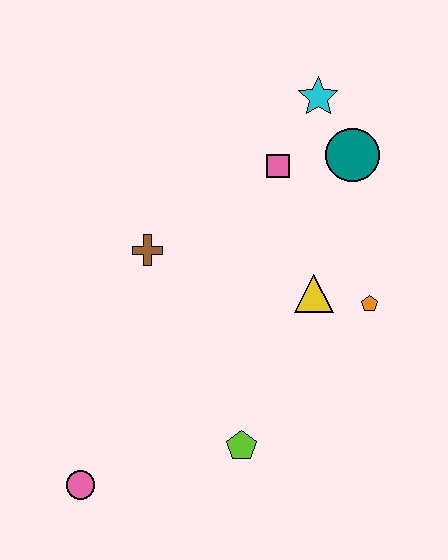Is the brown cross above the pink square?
No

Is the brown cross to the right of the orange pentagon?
No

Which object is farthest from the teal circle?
The pink circle is farthest from the teal circle.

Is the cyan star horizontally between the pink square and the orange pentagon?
Yes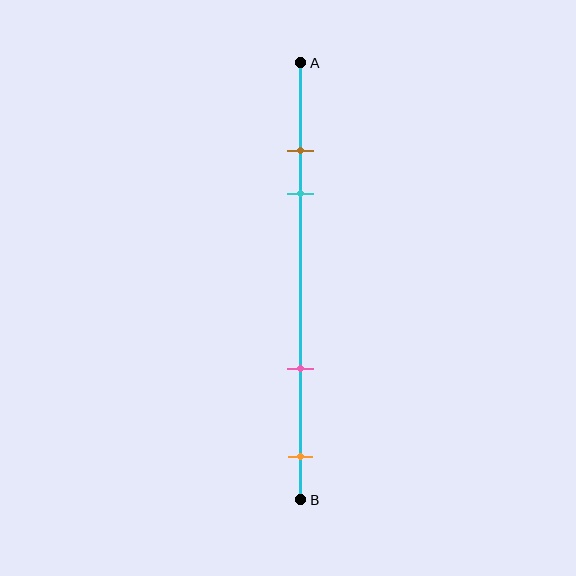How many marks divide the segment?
There are 4 marks dividing the segment.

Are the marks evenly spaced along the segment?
No, the marks are not evenly spaced.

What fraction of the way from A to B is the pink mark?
The pink mark is approximately 70% (0.7) of the way from A to B.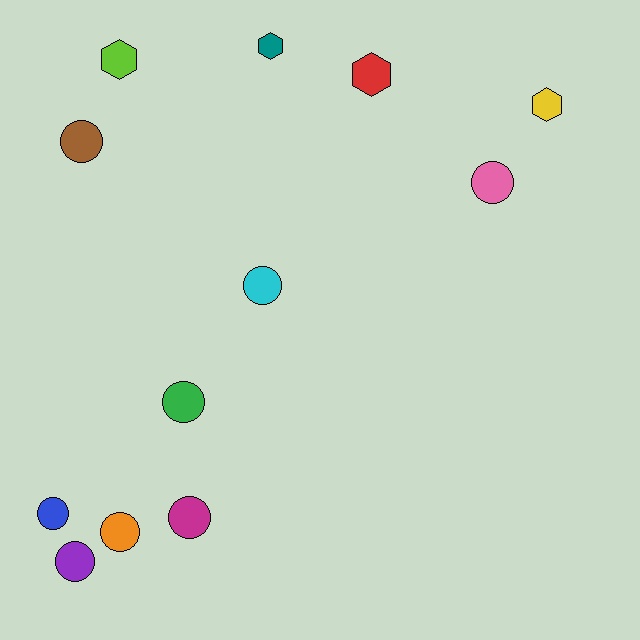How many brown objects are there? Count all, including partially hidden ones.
There is 1 brown object.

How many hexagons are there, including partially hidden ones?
There are 4 hexagons.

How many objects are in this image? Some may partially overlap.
There are 12 objects.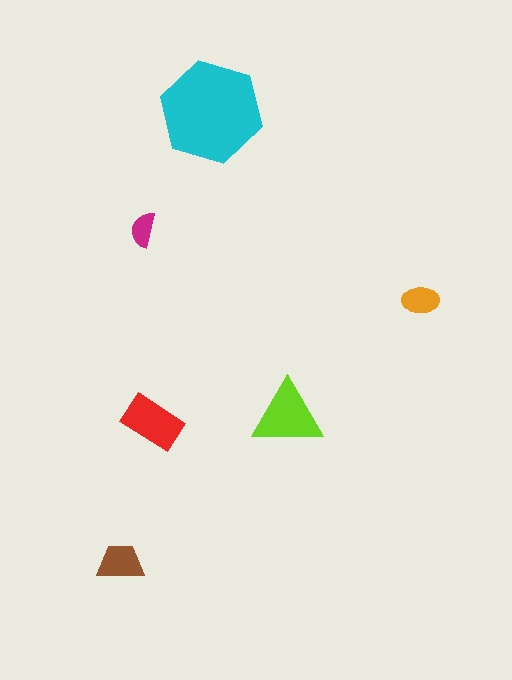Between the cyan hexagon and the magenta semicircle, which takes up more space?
The cyan hexagon.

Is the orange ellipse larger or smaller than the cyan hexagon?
Smaller.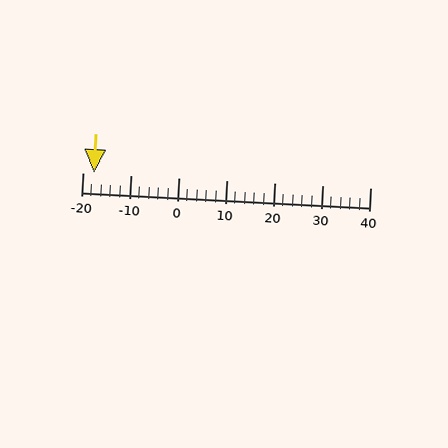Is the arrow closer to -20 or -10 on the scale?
The arrow is closer to -20.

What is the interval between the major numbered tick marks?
The major tick marks are spaced 10 units apart.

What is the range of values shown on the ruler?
The ruler shows values from -20 to 40.